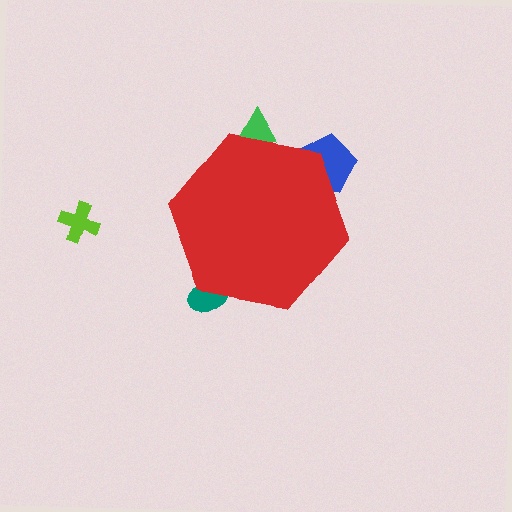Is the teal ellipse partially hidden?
Yes, the teal ellipse is partially hidden behind the red hexagon.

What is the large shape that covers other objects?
A red hexagon.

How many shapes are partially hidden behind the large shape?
3 shapes are partially hidden.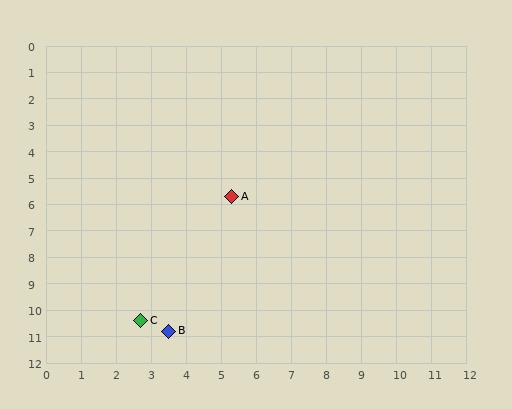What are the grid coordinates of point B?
Point B is at approximately (3.5, 10.8).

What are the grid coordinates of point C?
Point C is at approximately (2.7, 10.4).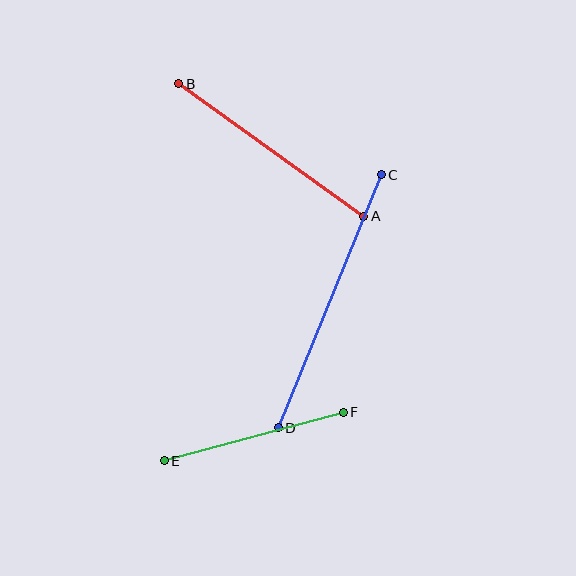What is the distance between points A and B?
The distance is approximately 227 pixels.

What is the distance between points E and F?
The distance is approximately 186 pixels.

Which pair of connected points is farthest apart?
Points C and D are farthest apart.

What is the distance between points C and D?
The distance is approximately 273 pixels.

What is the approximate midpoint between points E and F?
The midpoint is at approximately (254, 436) pixels.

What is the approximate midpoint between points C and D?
The midpoint is at approximately (330, 301) pixels.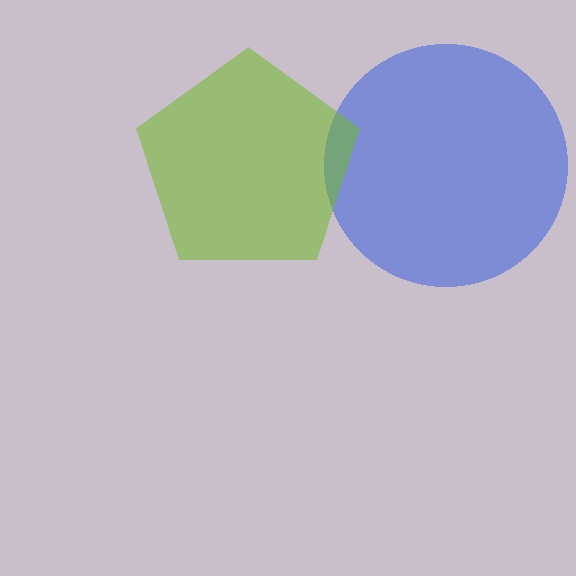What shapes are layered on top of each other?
The layered shapes are: a blue circle, a lime pentagon.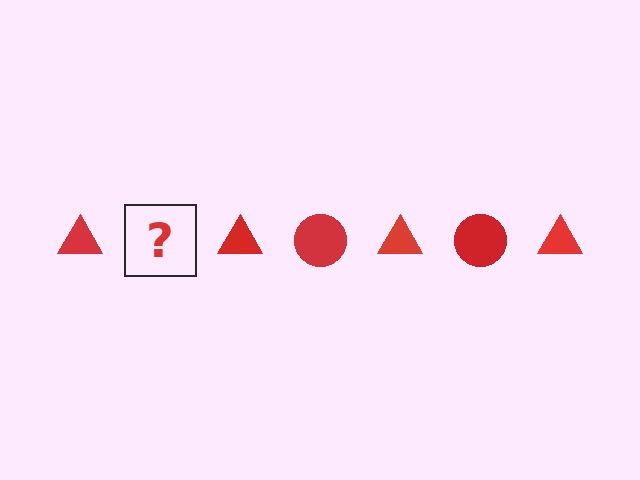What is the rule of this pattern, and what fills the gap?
The rule is that the pattern cycles through triangle, circle shapes in red. The gap should be filled with a red circle.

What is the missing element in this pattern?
The missing element is a red circle.